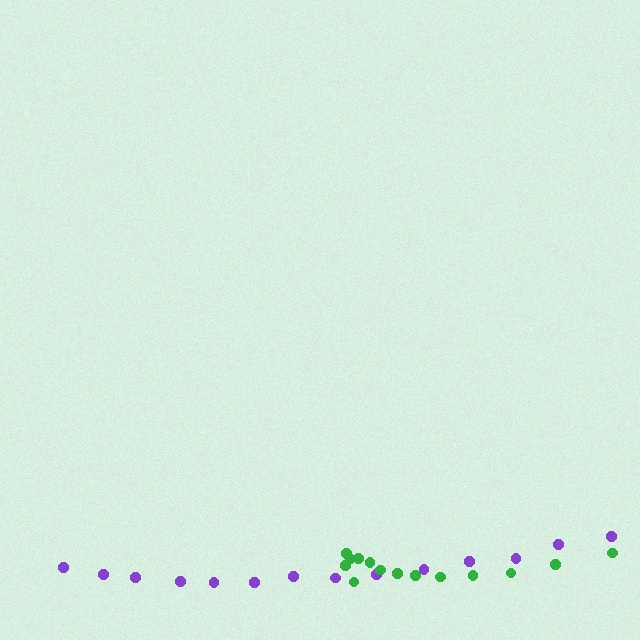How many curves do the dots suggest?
There are 2 distinct paths.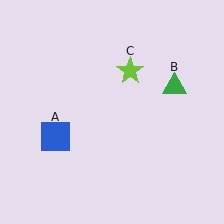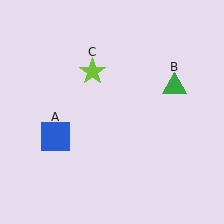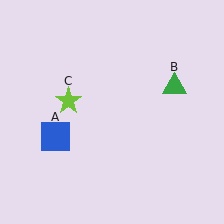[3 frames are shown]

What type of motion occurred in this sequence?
The lime star (object C) rotated counterclockwise around the center of the scene.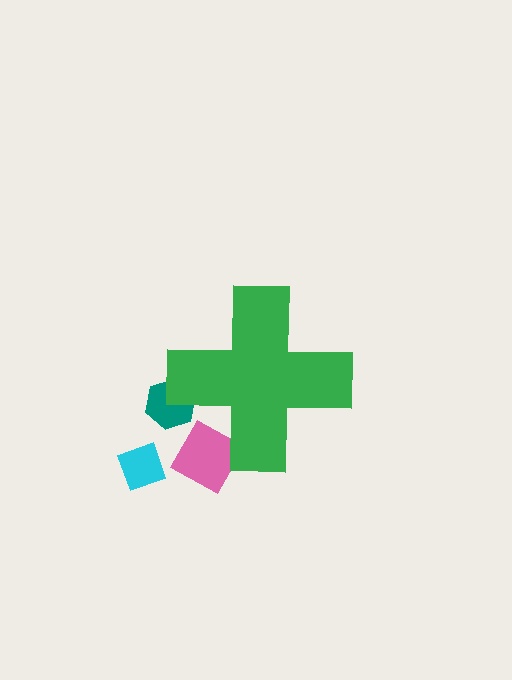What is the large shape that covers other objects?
A green cross.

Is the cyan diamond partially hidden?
No, the cyan diamond is fully visible.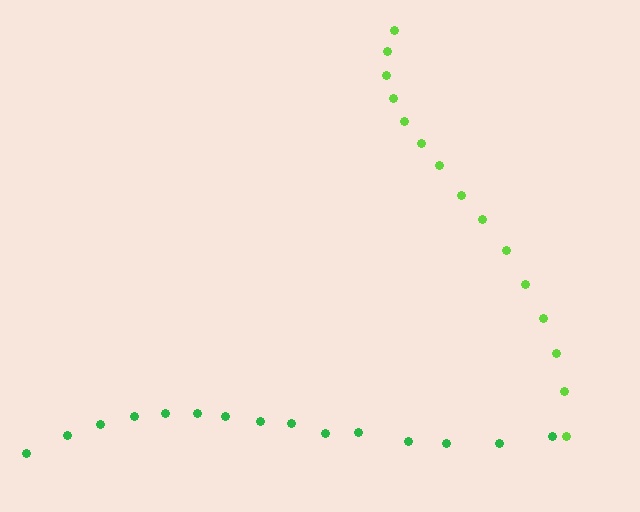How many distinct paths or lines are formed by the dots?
There are 2 distinct paths.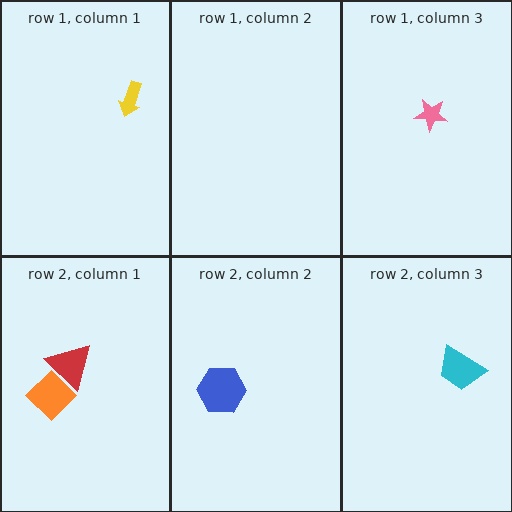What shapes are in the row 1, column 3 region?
The pink star.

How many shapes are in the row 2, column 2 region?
1.